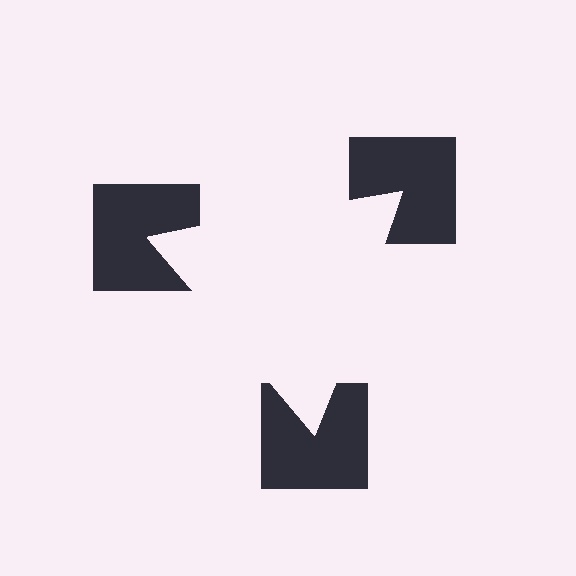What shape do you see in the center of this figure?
An illusory triangle — its edges are inferred from the aligned wedge cuts in the notched squares, not physically drawn.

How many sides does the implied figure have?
3 sides.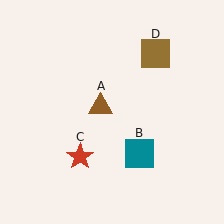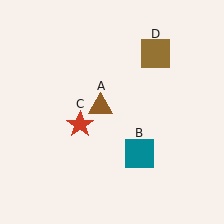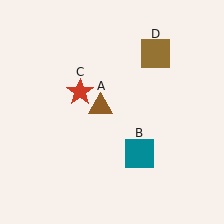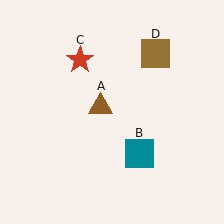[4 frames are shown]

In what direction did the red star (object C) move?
The red star (object C) moved up.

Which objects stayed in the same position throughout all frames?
Brown triangle (object A) and teal square (object B) and brown square (object D) remained stationary.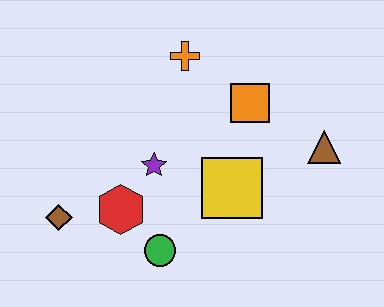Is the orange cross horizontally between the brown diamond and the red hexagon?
No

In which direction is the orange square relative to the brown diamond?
The orange square is to the right of the brown diamond.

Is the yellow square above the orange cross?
No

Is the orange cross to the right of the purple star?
Yes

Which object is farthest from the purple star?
The brown triangle is farthest from the purple star.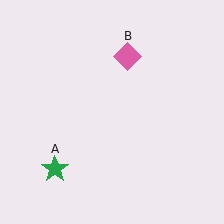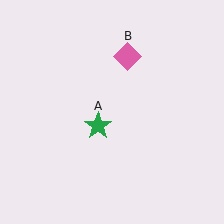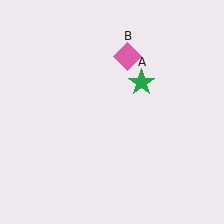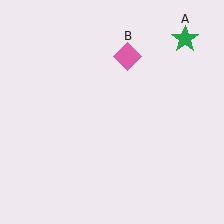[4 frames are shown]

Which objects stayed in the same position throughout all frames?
Pink diamond (object B) remained stationary.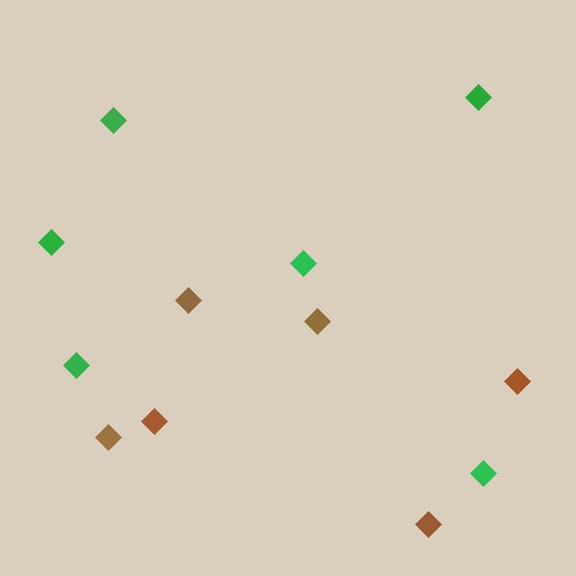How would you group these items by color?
There are 2 groups: one group of brown diamonds (6) and one group of green diamonds (6).